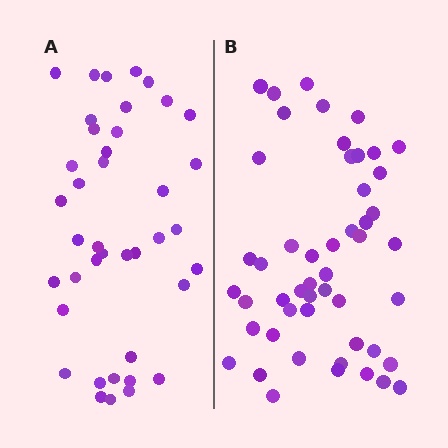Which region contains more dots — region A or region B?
Region B (the right region) has more dots.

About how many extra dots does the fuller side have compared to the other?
Region B has roughly 10 or so more dots than region A.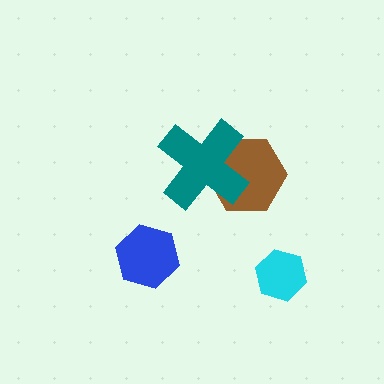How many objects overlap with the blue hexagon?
0 objects overlap with the blue hexagon.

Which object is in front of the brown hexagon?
The teal cross is in front of the brown hexagon.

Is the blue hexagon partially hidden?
No, no other shape covers it.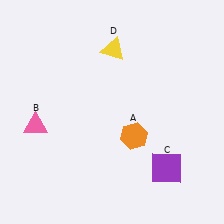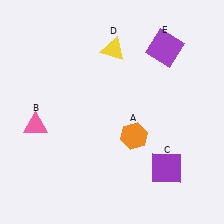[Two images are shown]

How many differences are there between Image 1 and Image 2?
There is 1 difference between the two images.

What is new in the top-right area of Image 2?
A purple square (E) was added in the top-right area of Image 2.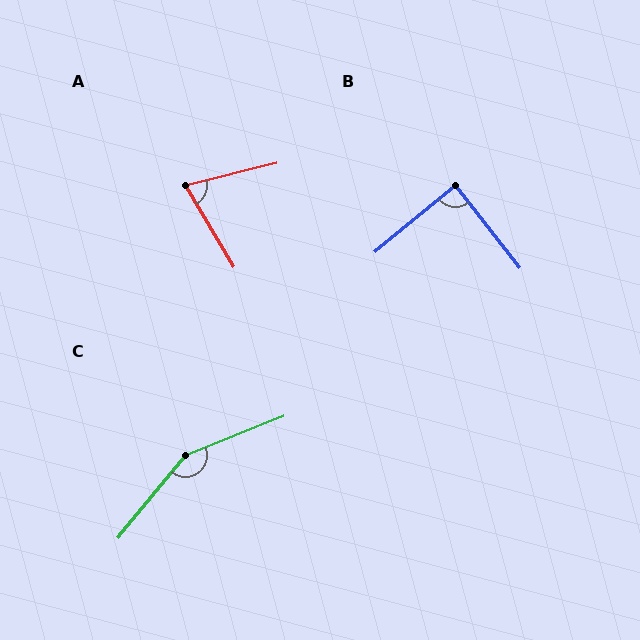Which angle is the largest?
C, at approximately 151 degrees.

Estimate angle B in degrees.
Approximately 88 degrees.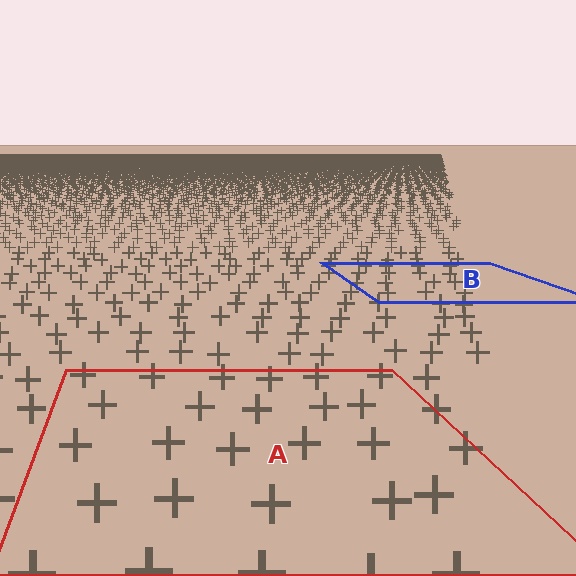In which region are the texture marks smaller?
The texture marks are smaller in region B, because it is farther away.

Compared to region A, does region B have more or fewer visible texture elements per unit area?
Region B has more texture elements per unit area — they are packed more densely because it is farther away.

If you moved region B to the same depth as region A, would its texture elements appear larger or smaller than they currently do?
They would appear larger. At a closer depth, the same texture elements are projected at a bigger on-screen size.